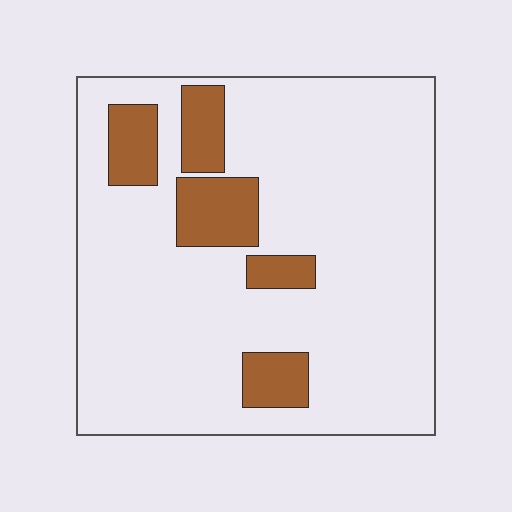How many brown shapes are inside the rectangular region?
5.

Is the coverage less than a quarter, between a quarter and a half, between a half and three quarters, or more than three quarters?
Less than a quarter.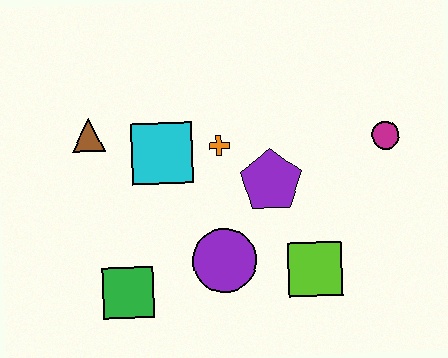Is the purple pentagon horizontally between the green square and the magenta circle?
Yes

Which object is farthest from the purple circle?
The magenta circle is farthest from the purple circle.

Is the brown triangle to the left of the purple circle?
Yes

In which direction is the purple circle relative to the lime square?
The purple circle is to the left of the lime square.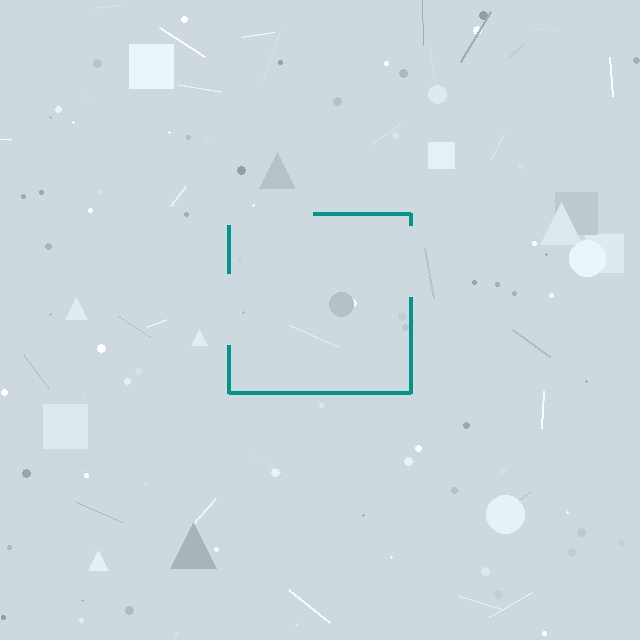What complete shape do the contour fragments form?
The contour fragments form a square.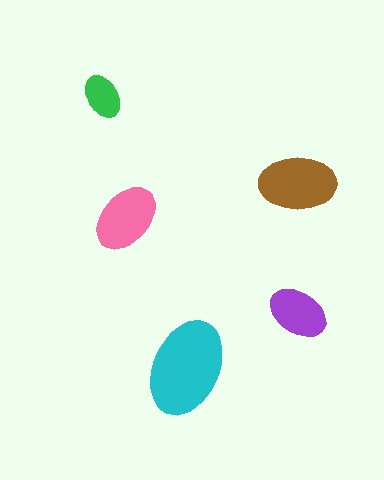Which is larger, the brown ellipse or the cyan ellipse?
The cyan one.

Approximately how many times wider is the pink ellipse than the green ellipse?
About 1.5 times wider.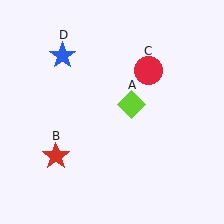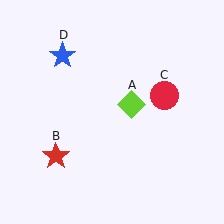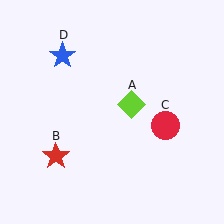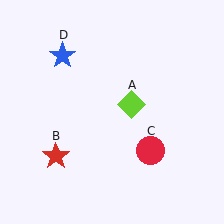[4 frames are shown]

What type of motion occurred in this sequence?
The red circle (object C) rotated clockwise around the center of the scene.